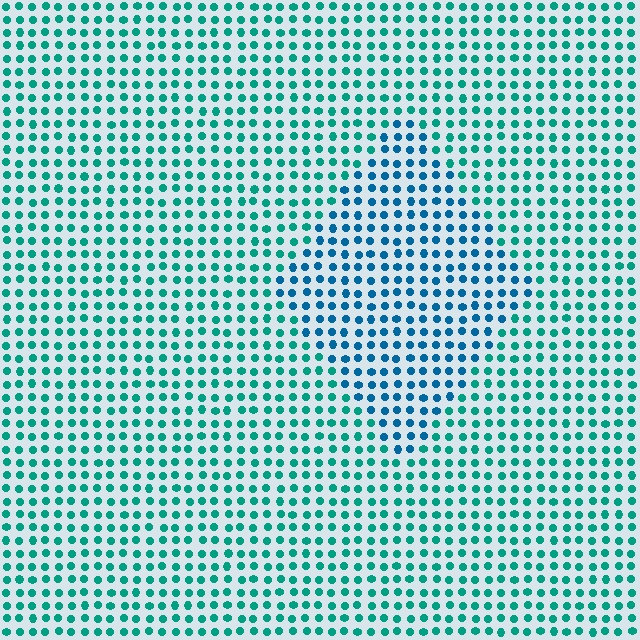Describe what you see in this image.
The image is filled with small teal elements in a uniform arrangement. A diamond-shaped region is visible where the elements are tinted to a slightly different hue, forming a subtle color boundary.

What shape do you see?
I see a diamond.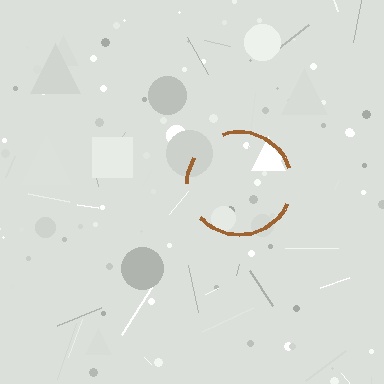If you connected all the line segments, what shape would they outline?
They would outline a circle.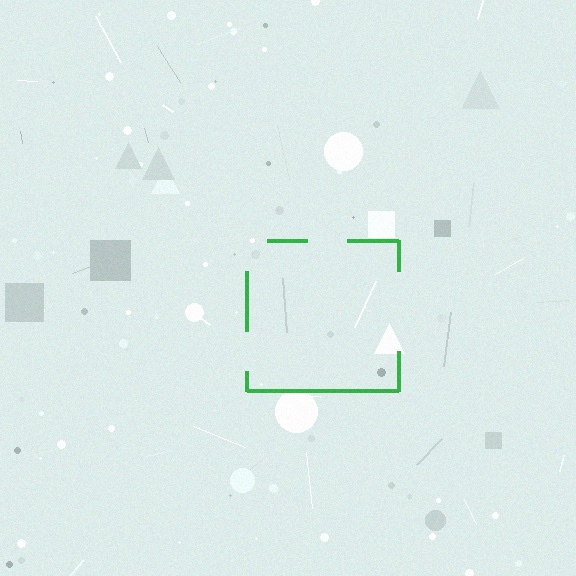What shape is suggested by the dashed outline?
The dashed outline suggests a square.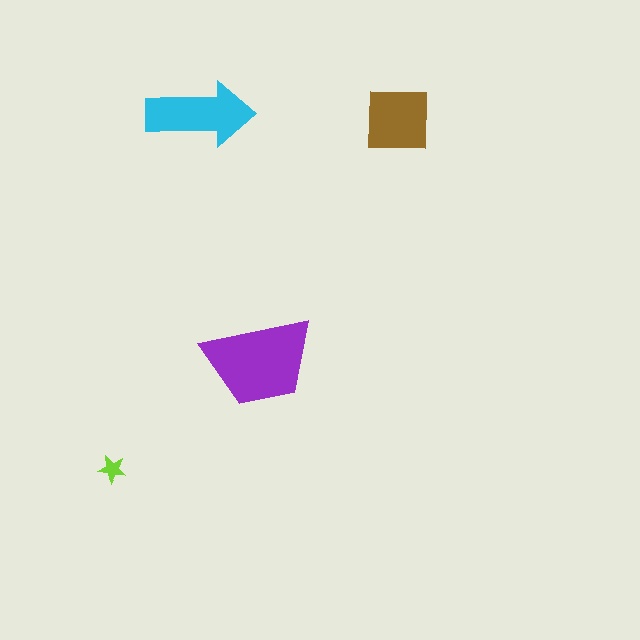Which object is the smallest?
The lime star.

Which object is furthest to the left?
The lime star is leftmost.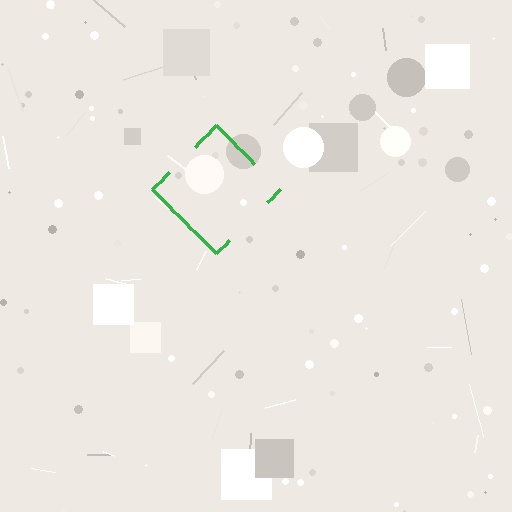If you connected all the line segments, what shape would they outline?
They would outline a diamond.